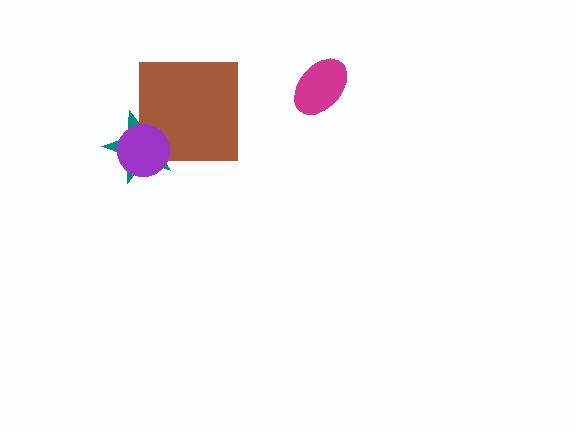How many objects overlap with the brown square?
2 objects overlap with the brown square.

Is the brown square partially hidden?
Yes, it is partially covered by another shape.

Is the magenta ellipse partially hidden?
No, no other shape covers it.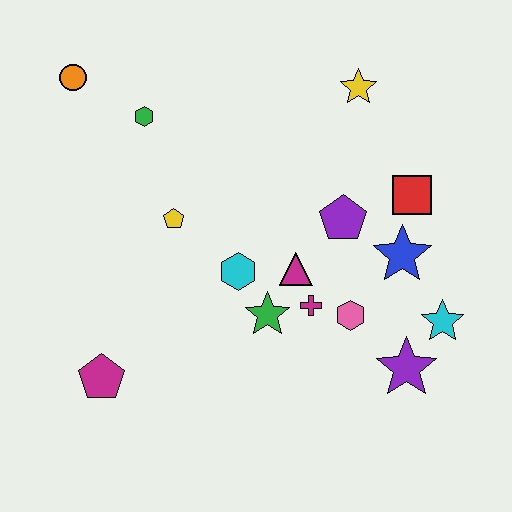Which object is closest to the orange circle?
The green hexagon is closest to the orange circle.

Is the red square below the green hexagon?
Yes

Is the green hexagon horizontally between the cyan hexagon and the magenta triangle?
No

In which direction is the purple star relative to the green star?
The purple star is to the right of the green star.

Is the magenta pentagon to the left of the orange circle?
No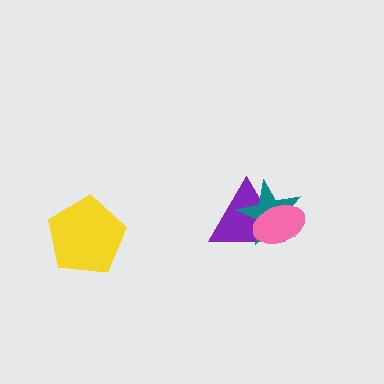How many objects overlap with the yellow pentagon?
0 objects overlap with the yellow pentagon.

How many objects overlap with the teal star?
2 objects overlap with the teal star.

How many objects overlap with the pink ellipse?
2 objects overlap with the pink ellipse.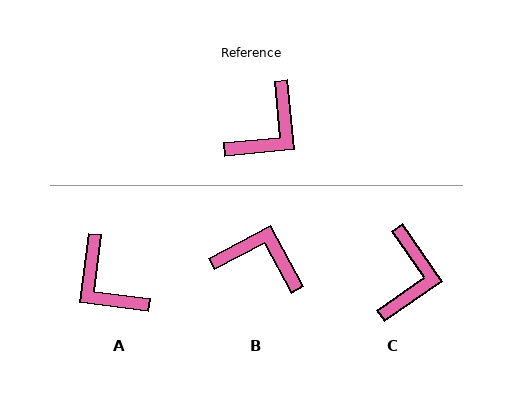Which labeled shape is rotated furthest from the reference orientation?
B, about 113 degrees away.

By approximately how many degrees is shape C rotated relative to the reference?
Approximately 29 degrees counter-clockwise.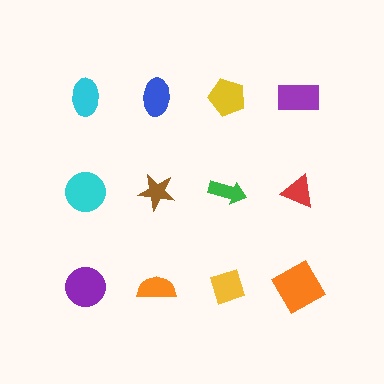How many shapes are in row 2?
4 shapes.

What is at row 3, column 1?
A purple circle.